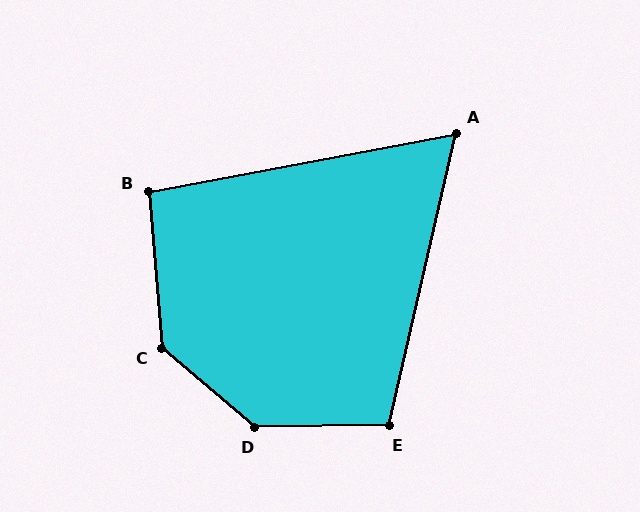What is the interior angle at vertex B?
Approximately 96 degrees (obtuse).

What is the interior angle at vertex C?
Approximately 135 degrees (obtuse).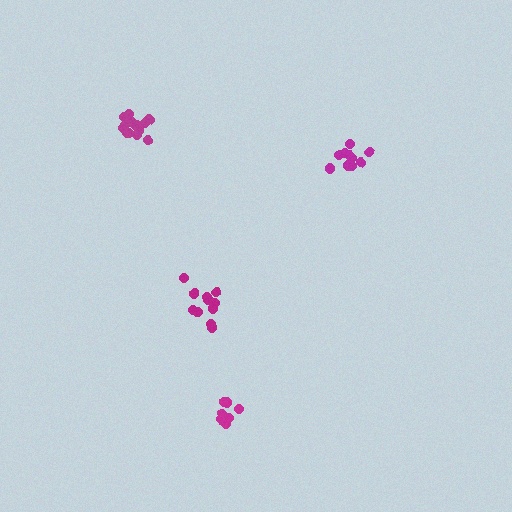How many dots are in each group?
Group 1: 13 dots, Group 2: 7 dots, Group 3: 10 dots, Group 4: 11 dots (41 total).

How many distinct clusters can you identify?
There are 4 distinct clusters.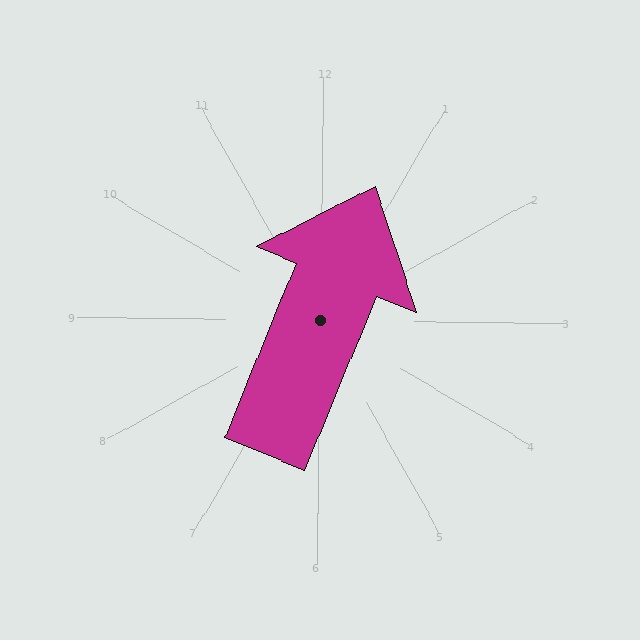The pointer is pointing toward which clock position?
Roughly 1 o'clock.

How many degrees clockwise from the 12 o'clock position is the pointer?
Approximately 22 degrees.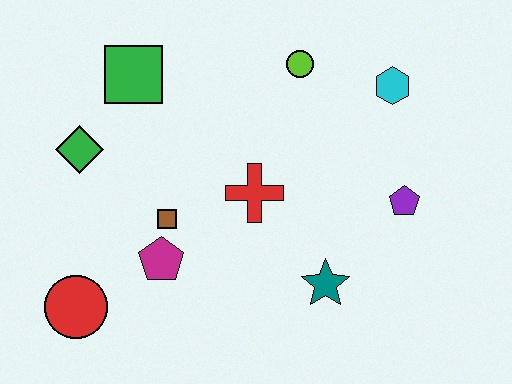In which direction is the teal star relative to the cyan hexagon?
The teal star is below the cyan hexagon.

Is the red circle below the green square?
Yes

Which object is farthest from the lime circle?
The red circle is farthest from the lime circle.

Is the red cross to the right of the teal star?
No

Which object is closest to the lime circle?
The cyan hexagon is closest to the lime circle.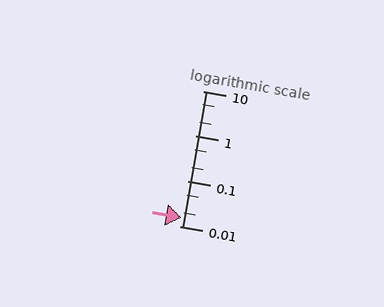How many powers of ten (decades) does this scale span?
The scale spans 3 decades, from 0.01 to 10.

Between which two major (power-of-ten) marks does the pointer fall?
The pointer is between 0.01 and 0.1.